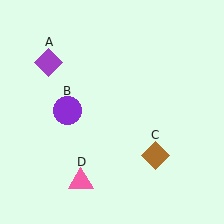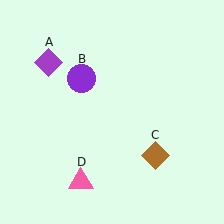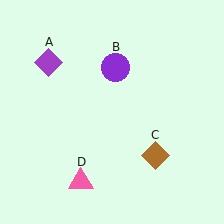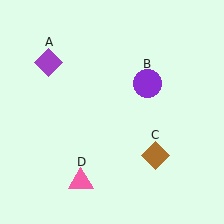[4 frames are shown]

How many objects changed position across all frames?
1 object changed position: purple circle (object B).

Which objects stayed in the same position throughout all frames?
Purple diamond (object A) and brown diamond (object C) and pink triangle (object D) remained stationary.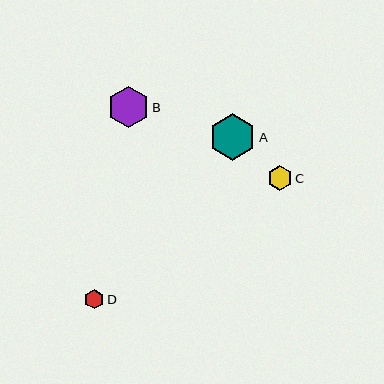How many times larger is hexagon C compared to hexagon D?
Hexagon C is approximately 1.3 times the size of hexagon D.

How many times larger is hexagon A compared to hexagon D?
Hexagon A is approximately 2.4 times the size of hexagon D.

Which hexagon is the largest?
Hexagon A is the largest with a size of approximately 47 pixels.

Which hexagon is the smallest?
Hexagon D is the smallest with a size of approximately 19 pixels.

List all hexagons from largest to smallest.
From largest to smallest: A, B, C, D.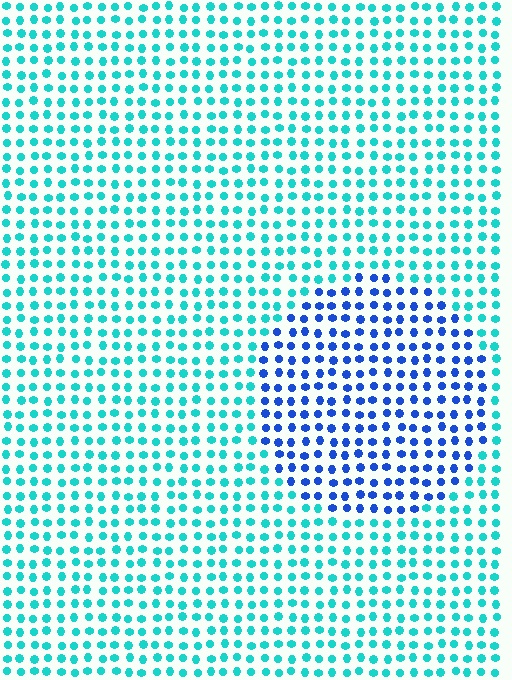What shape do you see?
I see a circle.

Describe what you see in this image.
The image is filled with small cyan elements in a uniform arrangement. A circle-shaped region is visible where the elements are tinted to a slightly different hue, forming a subtle color boundary.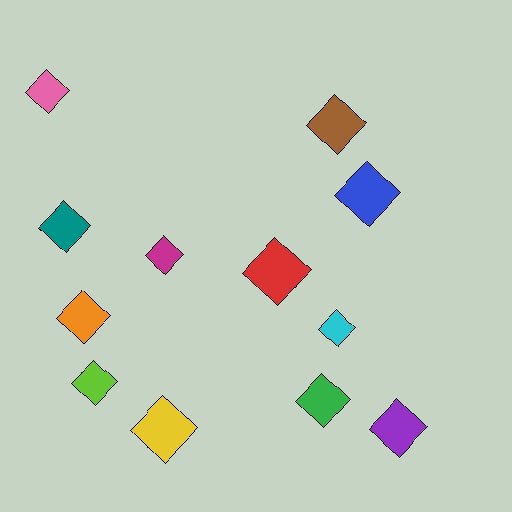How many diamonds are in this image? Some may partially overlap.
There are 12 diamonds.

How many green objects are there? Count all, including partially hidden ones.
There is 1 green object.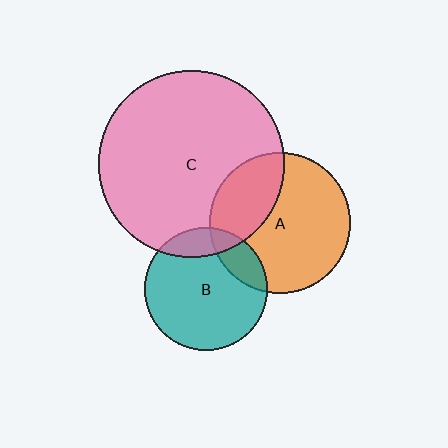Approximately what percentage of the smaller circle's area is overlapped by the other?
Approximately 15%.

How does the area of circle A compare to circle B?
Approximately 1.3 times.